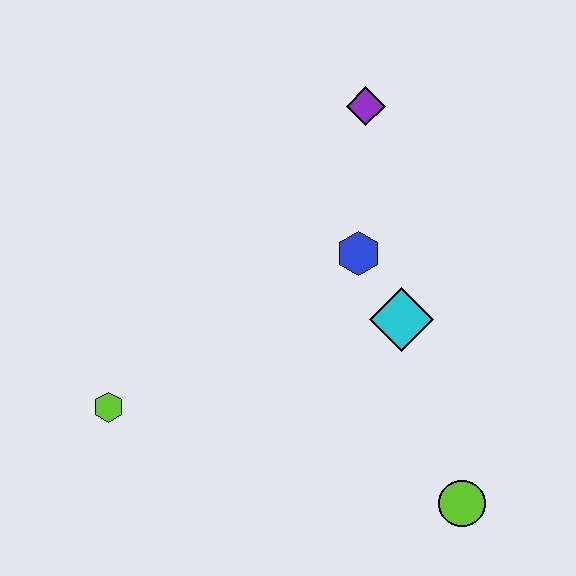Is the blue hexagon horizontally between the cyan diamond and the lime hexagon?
Yes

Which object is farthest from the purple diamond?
The lime circle is farthest from the purple diamond.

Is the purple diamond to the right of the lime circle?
No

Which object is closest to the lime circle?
The cyan diamond is closest to the lime circle.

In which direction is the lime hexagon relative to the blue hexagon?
The lime hexagon is to the left of the blue hexagon.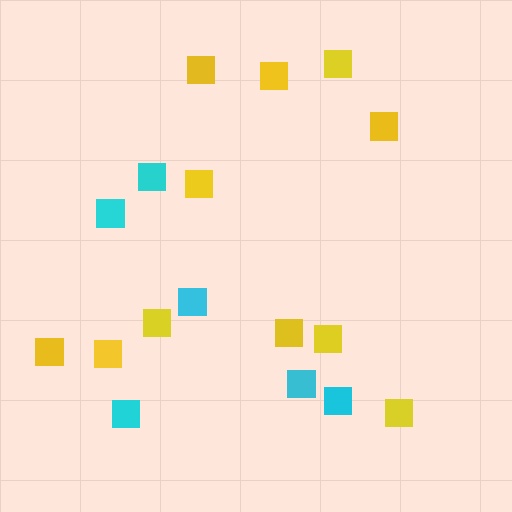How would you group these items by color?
There are 2 groups: one group of yellow squares (11) and one group of cyan squares (6).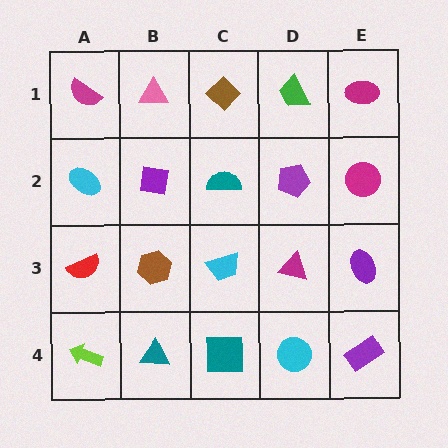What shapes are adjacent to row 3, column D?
A purple pentagon (row 2, column D), a cyan circle (row 4, column D), a cyan trapezoid (row 3, column C), a purple ellipse (row 3, column E).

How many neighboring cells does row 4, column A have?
2.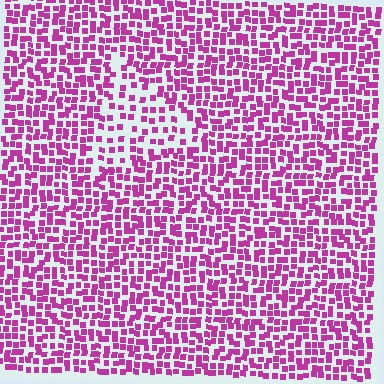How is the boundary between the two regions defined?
The boundary is defined by a change in element density (approximately 1.8x ratio). All elements are the same color, size, and shape.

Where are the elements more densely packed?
The elements are more densely packed outside the triangle boundary.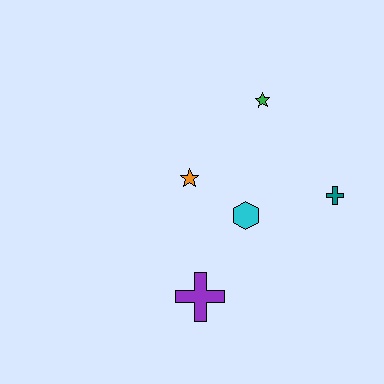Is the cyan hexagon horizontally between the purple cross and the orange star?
No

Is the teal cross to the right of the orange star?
Yes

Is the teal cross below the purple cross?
No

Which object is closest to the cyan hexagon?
The orange star is closest to the cyan hexagon.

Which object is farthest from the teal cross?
The purple cross is farthest from the teal cross.